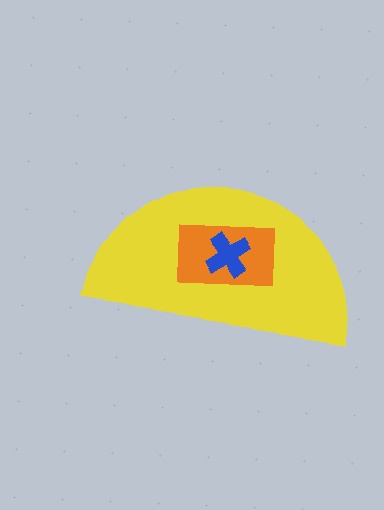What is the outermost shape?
The yellow semicircle.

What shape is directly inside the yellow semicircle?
The orange rectangle.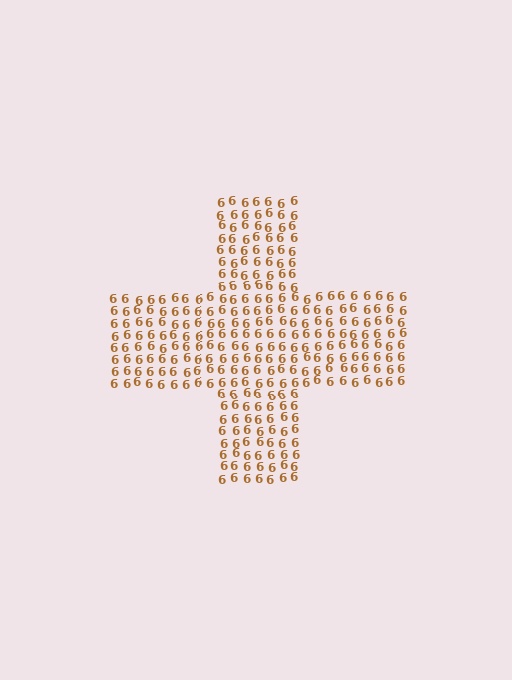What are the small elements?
The small elements are digit 6's.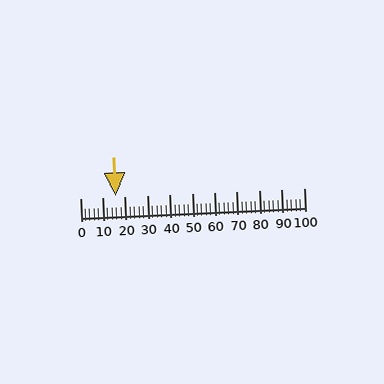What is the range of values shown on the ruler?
The ruler shows values from 0 to 100.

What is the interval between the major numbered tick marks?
The major tick marks are spaced 10 units apart.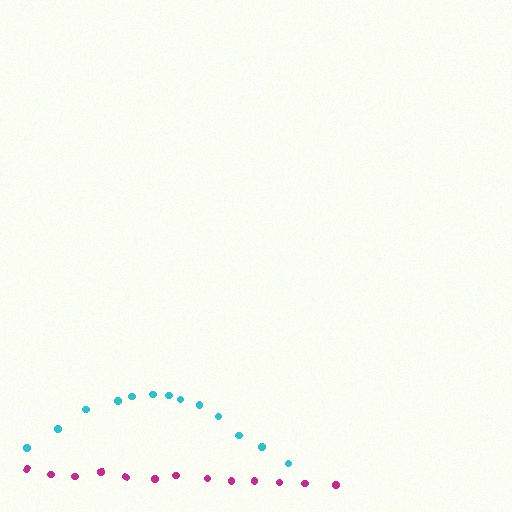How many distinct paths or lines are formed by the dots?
There are 2 distinct paths.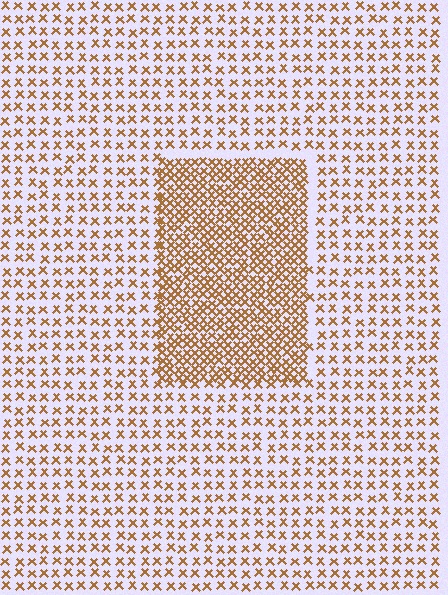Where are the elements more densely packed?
The elements are more densely packed inside the rectangle boundary.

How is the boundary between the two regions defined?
The boundary is defined by a change in element density (approximately 2.3x ratio). All elements are the same color, size, and shape.